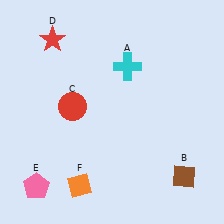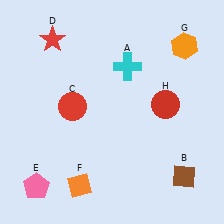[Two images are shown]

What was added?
An orange hexagon (G), a red circle (H) were added in Image 2.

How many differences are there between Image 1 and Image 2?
There are 2 differences between the two images.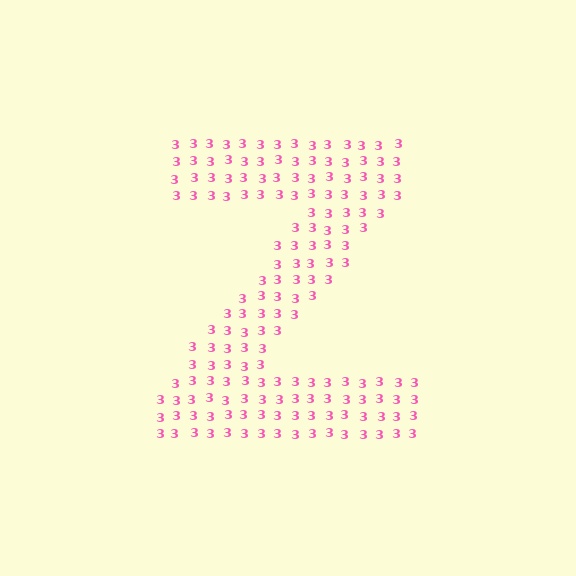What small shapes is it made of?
It is made of small digit 3's.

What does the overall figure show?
The overall figure shows the letter Z.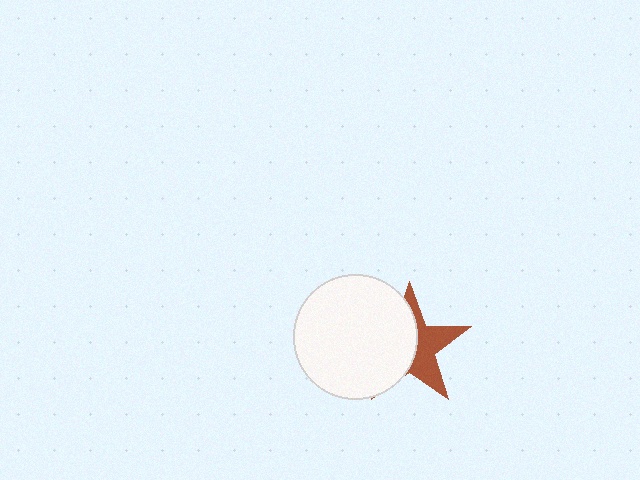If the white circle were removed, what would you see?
You would see the complete brown star.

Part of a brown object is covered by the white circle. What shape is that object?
It is a star.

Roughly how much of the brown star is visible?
About half of it is visible (roughly 45%).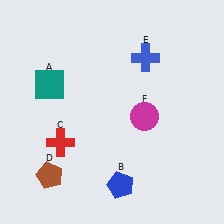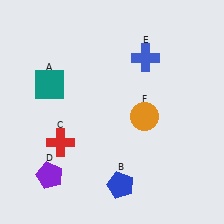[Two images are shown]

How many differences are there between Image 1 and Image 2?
There are 2 differences between the two images.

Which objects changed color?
D changed from brown to purple. F changed from magenta to orange.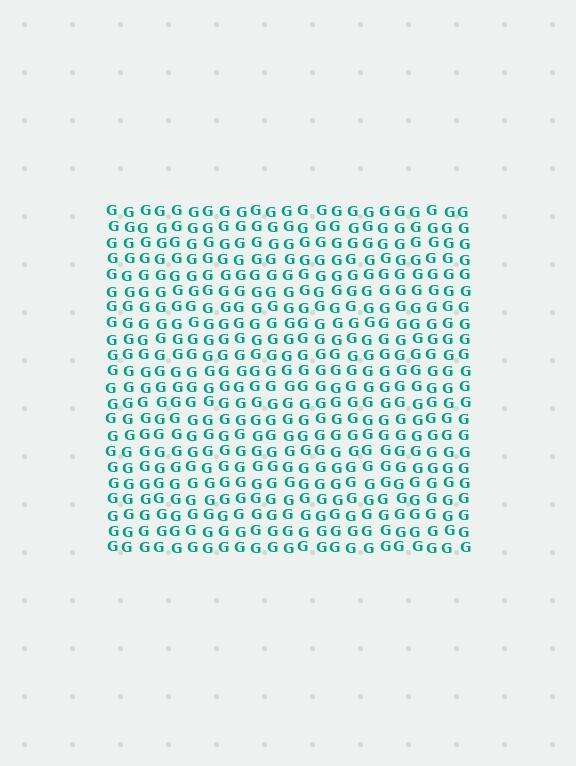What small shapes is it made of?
It is made of small letter G's.